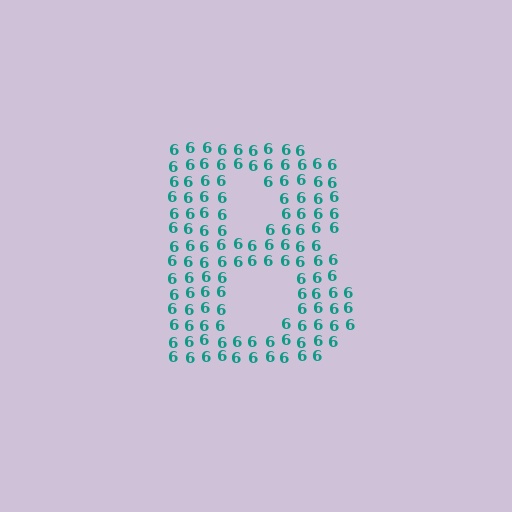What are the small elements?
The small elements are digit 6's.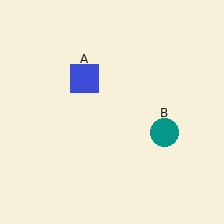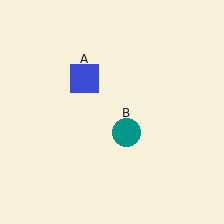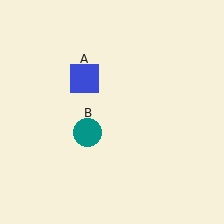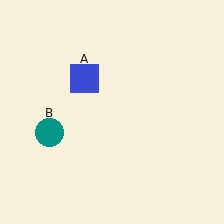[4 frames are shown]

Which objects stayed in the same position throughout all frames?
Blue square (object A) remained stationary.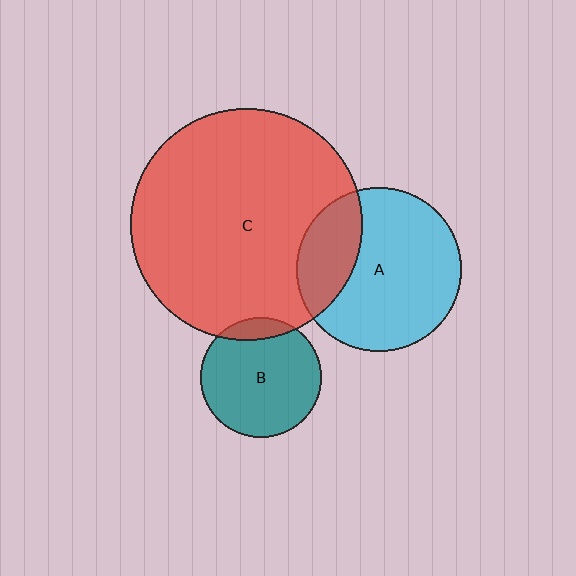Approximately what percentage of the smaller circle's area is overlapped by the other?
Approximately 25%.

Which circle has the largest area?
Circle C (red).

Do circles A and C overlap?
Yes.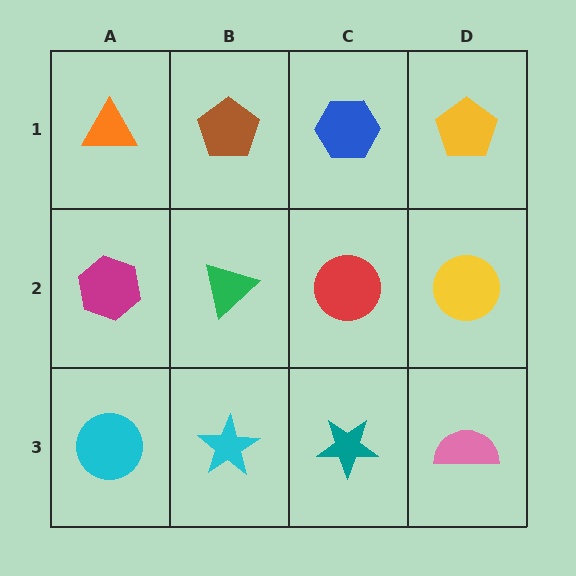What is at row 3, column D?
A pink semicircle.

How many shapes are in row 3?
4 shapes.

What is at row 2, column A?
A magenta hexagon.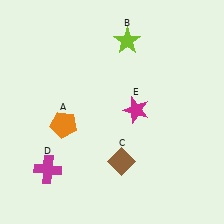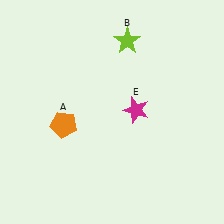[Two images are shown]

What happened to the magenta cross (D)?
The magenta cross (D) was removed in Image 2. It was in the bottom-left area of Image 1.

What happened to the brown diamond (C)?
The brown diamond (C) was removed in Image 2. It was in the bottom-right area of Image 1.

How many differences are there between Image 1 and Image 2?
There are 2 differences between the two images.